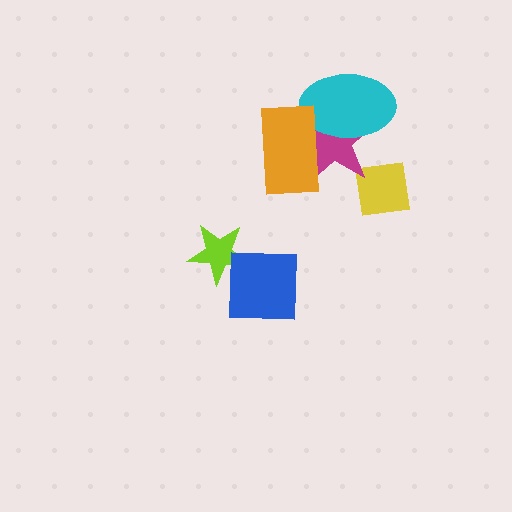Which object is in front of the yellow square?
The magenta star is in front of the yellow square.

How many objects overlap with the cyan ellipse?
2 objects overlap with the cyan ellipse.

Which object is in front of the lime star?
The blue square is in front of the lime star.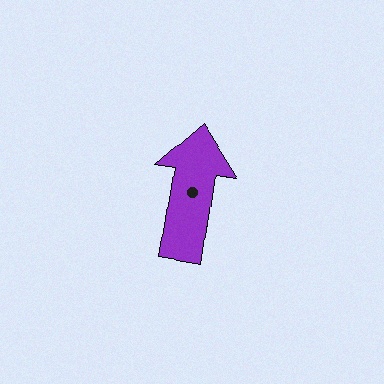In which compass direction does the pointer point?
North.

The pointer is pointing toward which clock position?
Roughly 12 o'clock.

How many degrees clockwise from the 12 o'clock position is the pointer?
Approximately 9 degrees.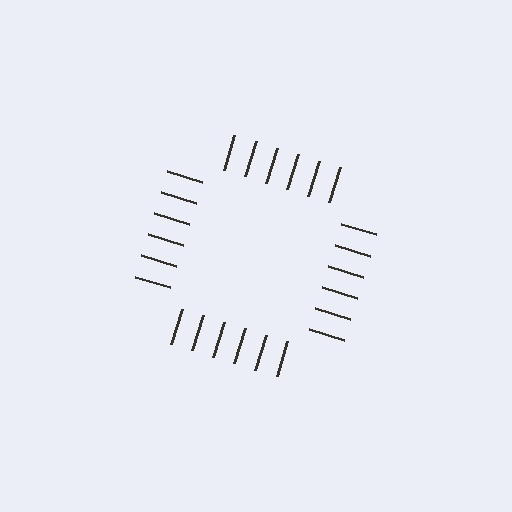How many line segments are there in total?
24 — 6 along each of the 4 edges.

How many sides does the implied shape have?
4 sides — the line-ends trace a square.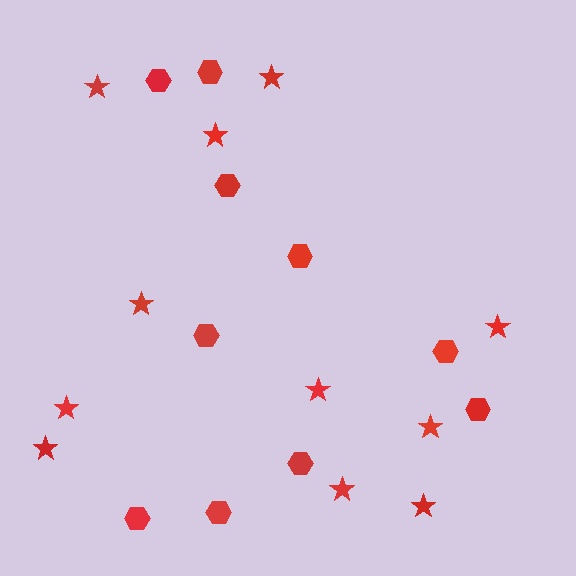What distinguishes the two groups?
There are 2 groups: one group of hexagons (10) and one group of stars (11).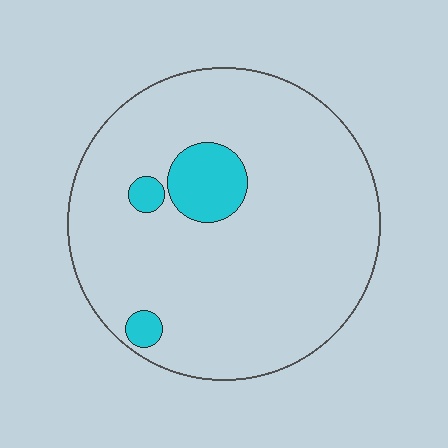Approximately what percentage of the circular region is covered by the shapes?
Approximately 10%.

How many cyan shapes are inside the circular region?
3.